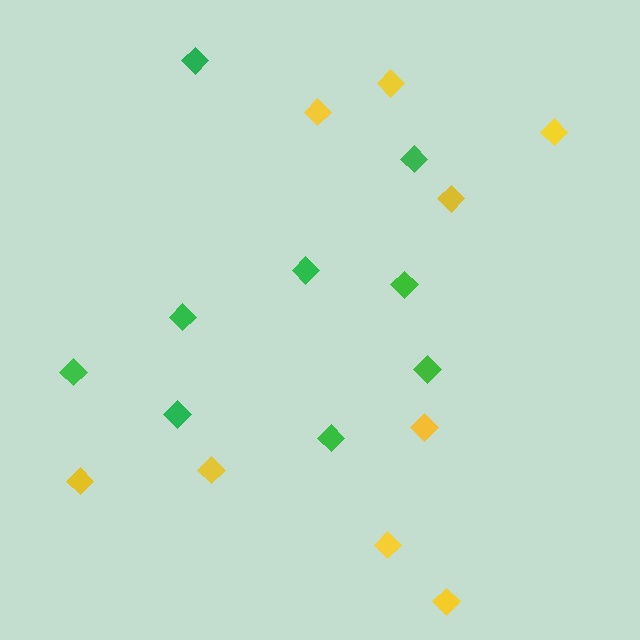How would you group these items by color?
There are 2 groups: one group of green diamonds (9) and one group of yellow diamonds (9).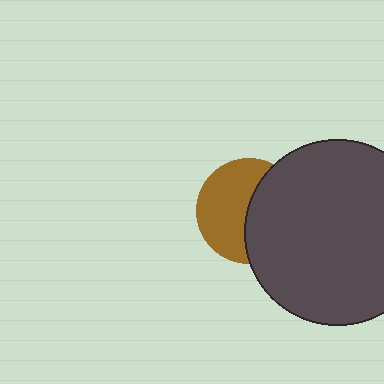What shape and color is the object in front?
The object in front is a dark gray circle.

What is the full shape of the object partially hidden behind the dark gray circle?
The partially hidden object is a brown circle.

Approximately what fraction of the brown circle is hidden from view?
Roughly 47% of the brown circle is hidden behind the dark gray circle.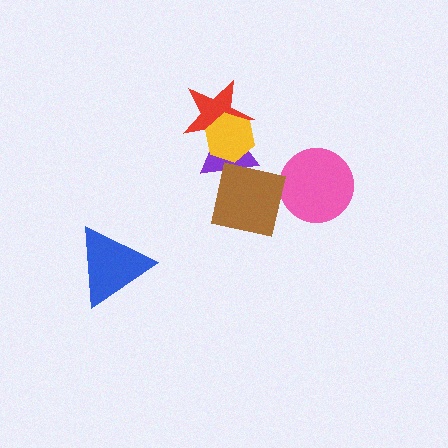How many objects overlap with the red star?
2 objects overlap with the red star.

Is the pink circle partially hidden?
Yes, it is partially covered by another shape.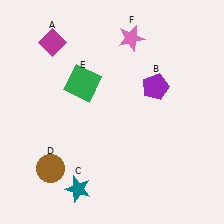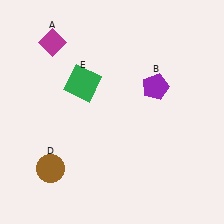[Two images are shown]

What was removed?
The pink star (F), the teal star (C) were removed in Image 2.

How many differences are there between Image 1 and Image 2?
There are 2 differences between the two images.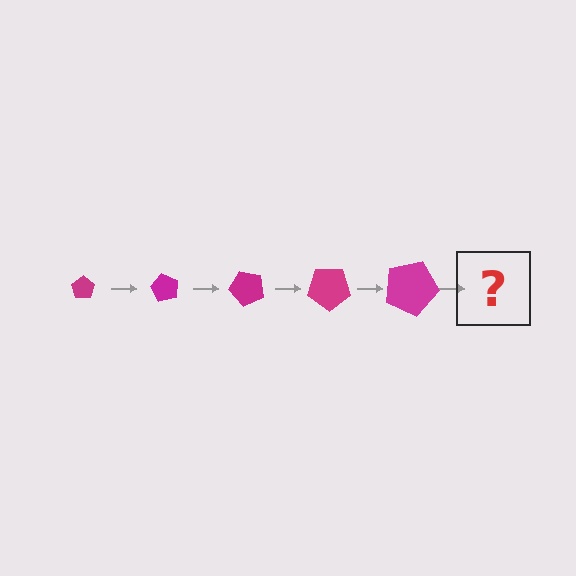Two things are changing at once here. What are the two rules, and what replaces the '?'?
The two rules are that the pentagon grows larger each step and it rotates 60 degrees each step. The '?' should be a pentagon, larger than the previous one and rotated 300 degrees from the start.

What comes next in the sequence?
The next element should be a pentagon, larger than the previous one and rotated 300 degrees from the start.